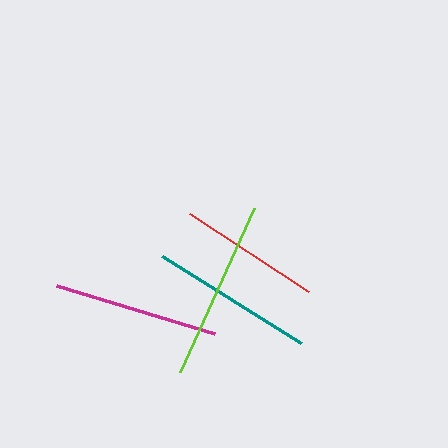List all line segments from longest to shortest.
From longest to shortest: lime, magenta, teal, red.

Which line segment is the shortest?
The red line is the shortest at approximately 143 pixels.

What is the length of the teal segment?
The teal segment is approximately 164 pixels long.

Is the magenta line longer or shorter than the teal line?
The magenta line is longer than the teal line.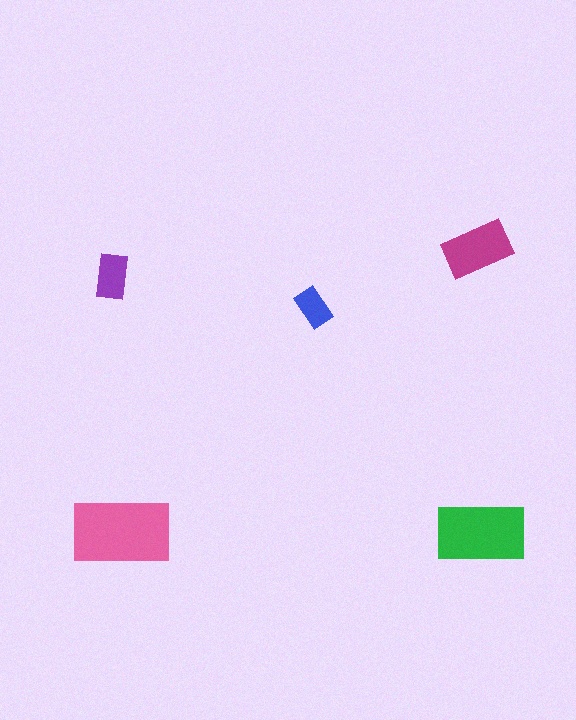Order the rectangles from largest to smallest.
the pink one, the green one, the magenta one, the purple one, the blue one.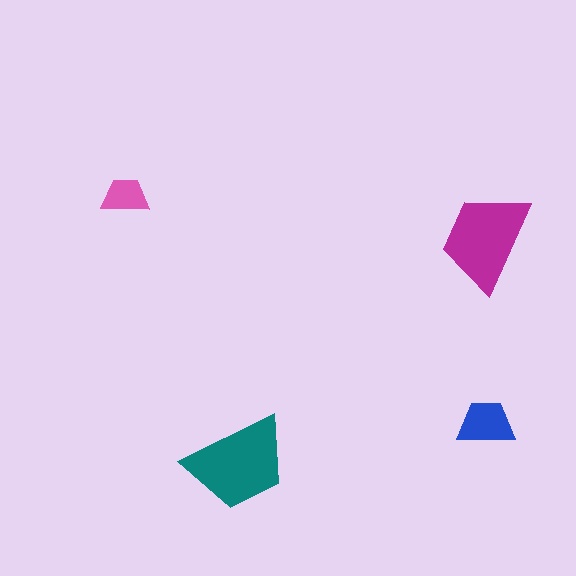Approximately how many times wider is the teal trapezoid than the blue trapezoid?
About 2 times wider.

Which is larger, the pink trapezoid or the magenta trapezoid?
The magenta one.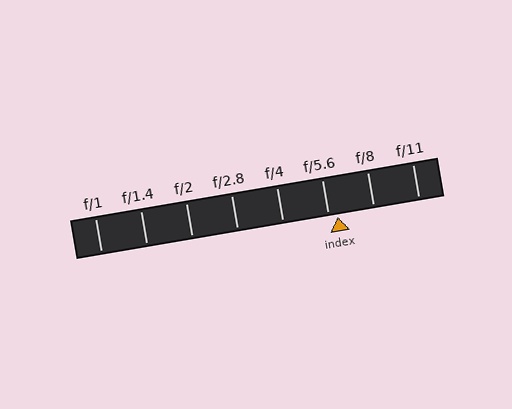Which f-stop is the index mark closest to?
The index mark is closest to f/5.6.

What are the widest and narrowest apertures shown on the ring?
The widest aperture shown is f/1 and the narrowest is f/11.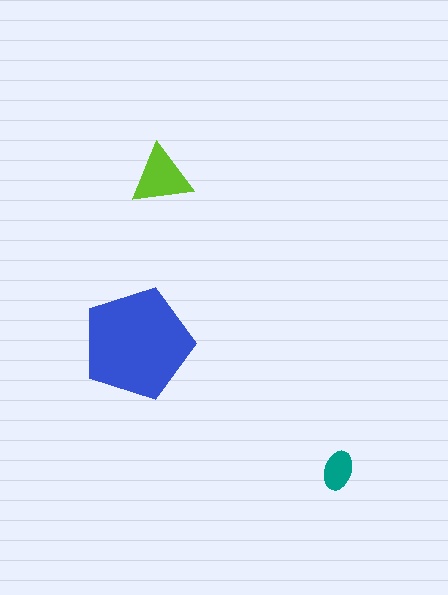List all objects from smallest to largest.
The teal ellipse, the lime triangle, the blue pentagon.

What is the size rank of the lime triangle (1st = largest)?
2nd.